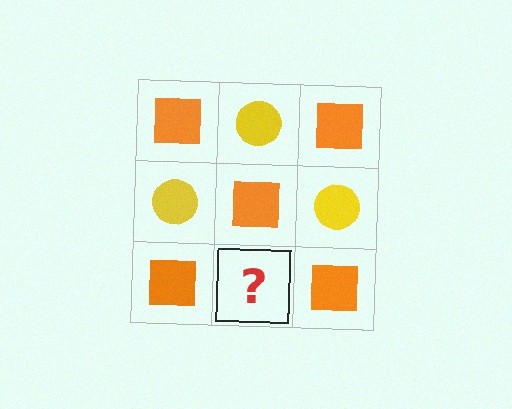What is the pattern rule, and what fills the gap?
The rule is that it alternates orange square and yellow circle in a checkerboard pattern. The gap should be filled with a yellow circle.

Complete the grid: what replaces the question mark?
The question mark should be replaced with a yellow circle.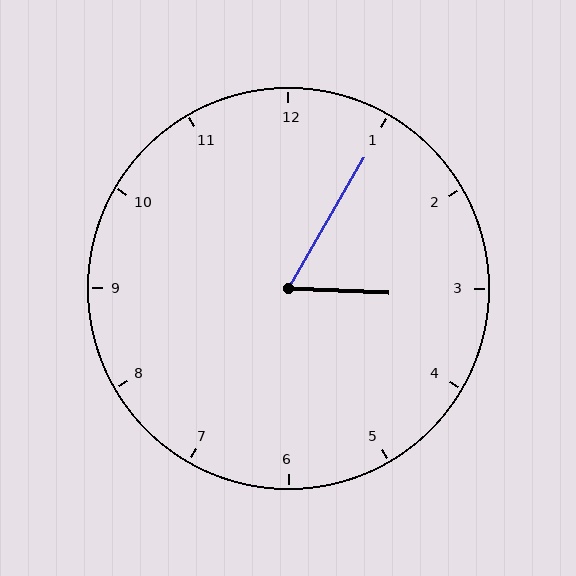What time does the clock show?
3:05.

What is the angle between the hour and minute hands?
Approximately 62 degrees.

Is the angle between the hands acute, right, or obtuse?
It is acute.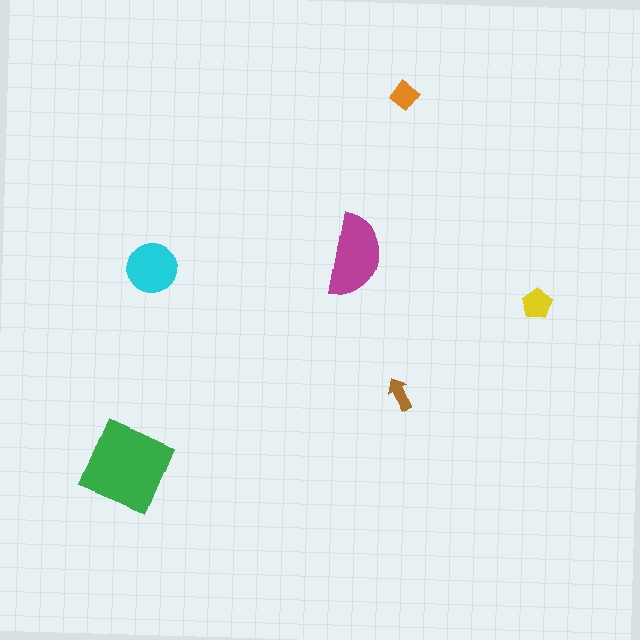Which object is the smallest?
The brown arrow.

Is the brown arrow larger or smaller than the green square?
Smaller.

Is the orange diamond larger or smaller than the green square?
Smaller.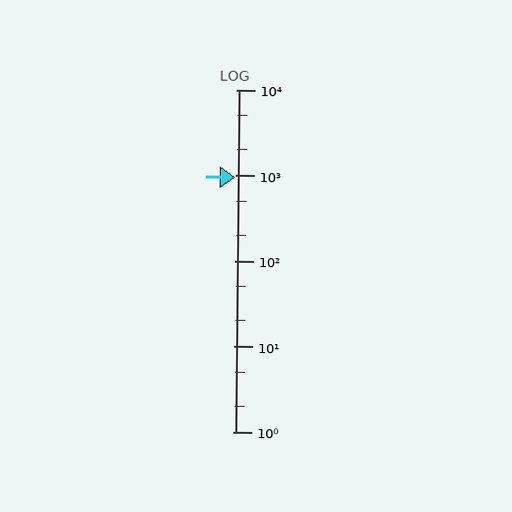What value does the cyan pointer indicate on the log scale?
The pointer indicates approximately 960.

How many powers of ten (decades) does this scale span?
The scale spans 4 decades, from 1 to 10000.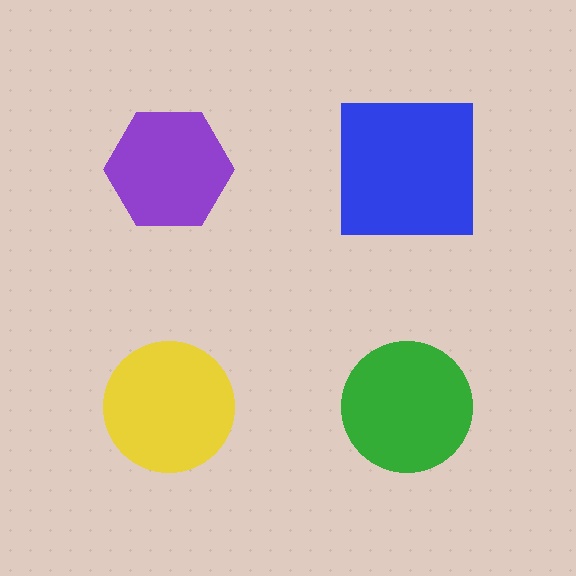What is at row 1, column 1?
A purple hexagon.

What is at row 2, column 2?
A green circle.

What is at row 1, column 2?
A blue square.